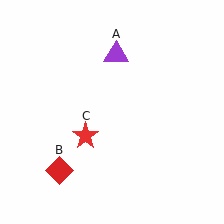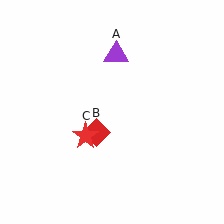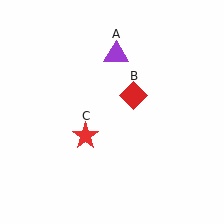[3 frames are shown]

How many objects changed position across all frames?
1 object changed position: red diamond (object B).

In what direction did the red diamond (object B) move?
The red diamond (object B) moved up and to the right.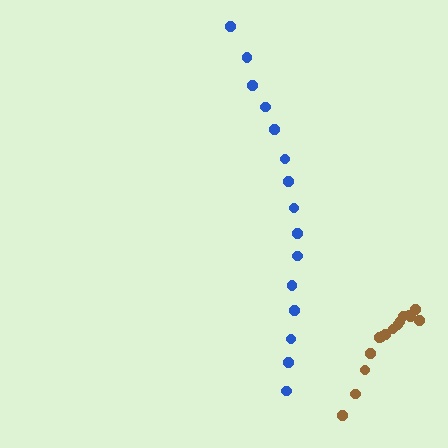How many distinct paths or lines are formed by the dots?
There are 2 distinct paths.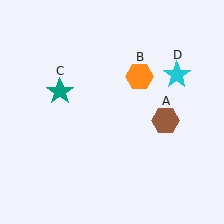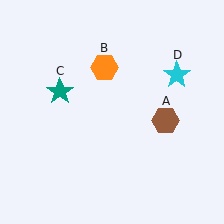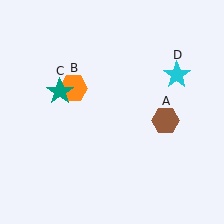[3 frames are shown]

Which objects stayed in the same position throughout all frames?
Brown hexagon (object A) and teal star (object C) and cyan star (object D) remained stationary.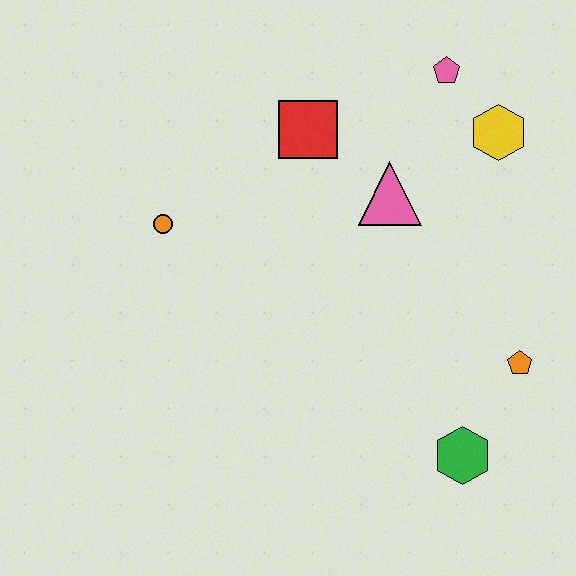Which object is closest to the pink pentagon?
The yellow hexagon is closest to the pink pentagon.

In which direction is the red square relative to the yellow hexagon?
The red square is to the left of the yellow hexagon.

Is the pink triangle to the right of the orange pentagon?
No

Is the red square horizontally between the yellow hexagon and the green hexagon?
No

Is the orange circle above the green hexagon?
Yes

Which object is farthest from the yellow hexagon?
The orange circle is farthest from the yellow hexagon.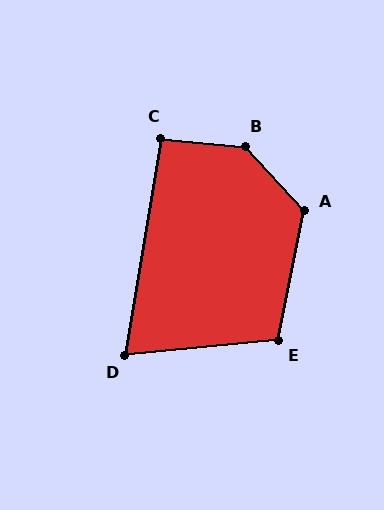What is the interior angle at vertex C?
Approximately 94 degrees (approximately right).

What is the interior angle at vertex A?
Approximately 126 degrees (obtuse).